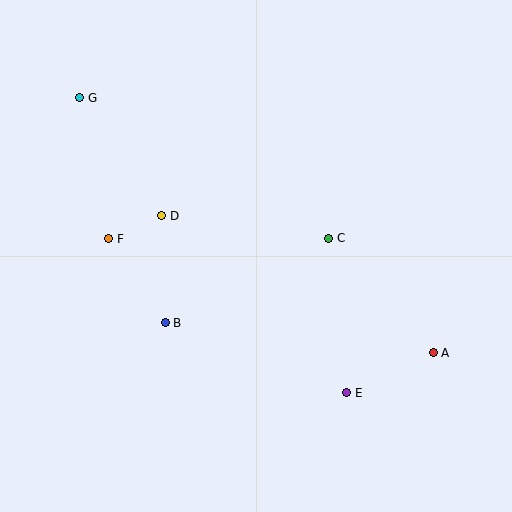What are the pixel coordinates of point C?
Point C is at (329, 238).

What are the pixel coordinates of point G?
Point G is at (80, 98).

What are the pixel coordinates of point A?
Point A is at (433, 353).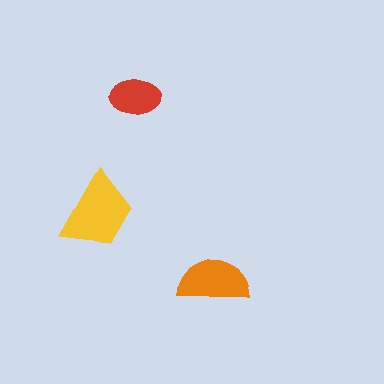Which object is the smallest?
The red ellipse.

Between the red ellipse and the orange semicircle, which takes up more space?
The orange semicircle.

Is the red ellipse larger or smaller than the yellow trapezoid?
Smaller.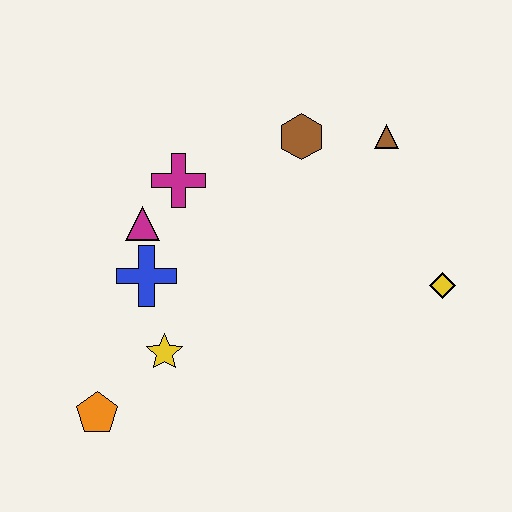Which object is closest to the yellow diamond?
The brown triangle is closest to the yellow diamond.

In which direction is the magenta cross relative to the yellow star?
The magenta cross is above the yellow star.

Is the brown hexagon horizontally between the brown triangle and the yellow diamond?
No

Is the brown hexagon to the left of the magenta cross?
No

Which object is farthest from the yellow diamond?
The orange pentagon is farthest from the yellow diamond.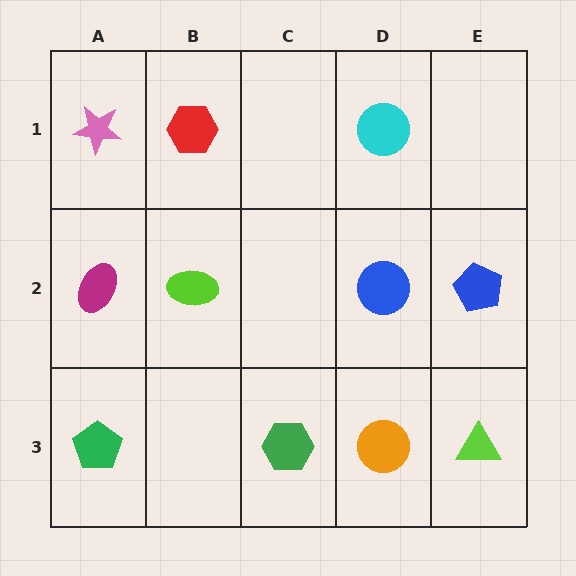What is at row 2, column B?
A lime ellipse.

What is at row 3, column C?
A green hexagon.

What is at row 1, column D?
A cyan circle.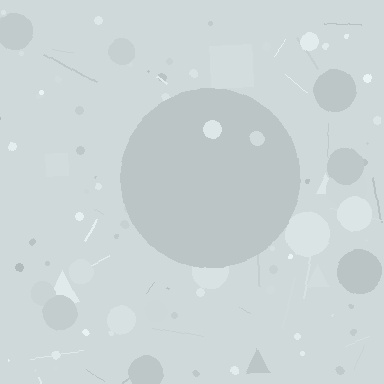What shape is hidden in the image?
A circle is hidden in the image.